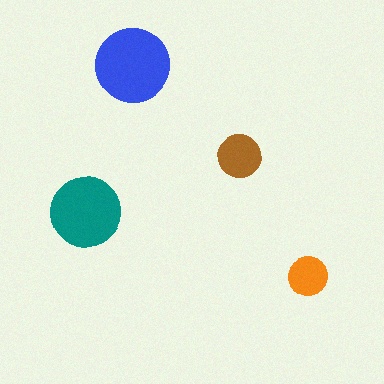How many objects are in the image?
There are 4 objects in the image.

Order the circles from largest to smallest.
the blue one, the teal one, the brown one, the orange one.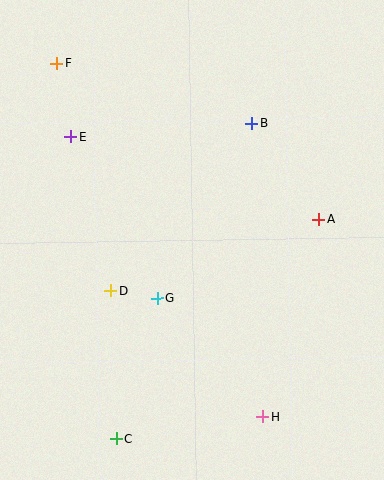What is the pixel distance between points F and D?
The distance between F and D is 234 pixels.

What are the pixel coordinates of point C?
Point C is at (117, 439).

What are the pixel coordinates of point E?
Point E is at (71, 137).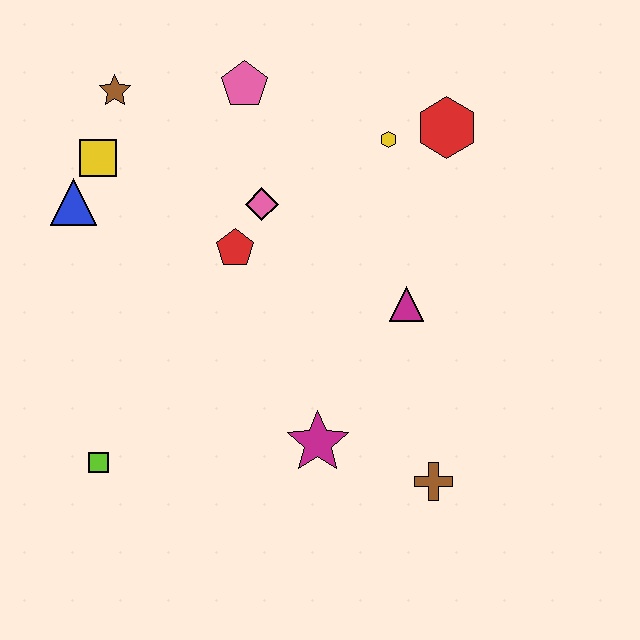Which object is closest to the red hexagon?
The yellow hexagon is closest to the red hexagon.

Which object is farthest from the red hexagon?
The lime square is farthest from the red hexagon.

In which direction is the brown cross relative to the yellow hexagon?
The brown cross is below the yellow hexagon.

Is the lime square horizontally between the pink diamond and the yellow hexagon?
No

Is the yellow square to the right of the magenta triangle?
No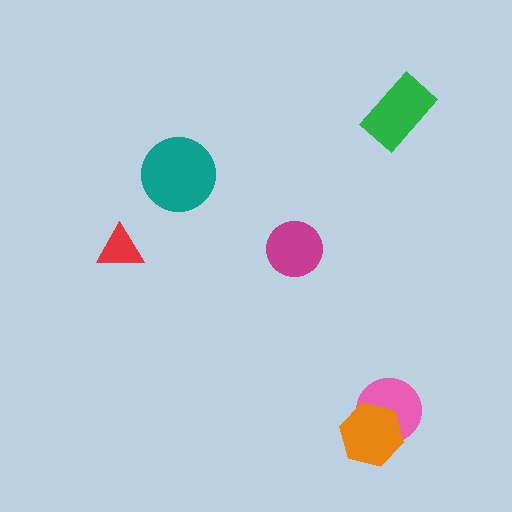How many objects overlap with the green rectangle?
0 objects overlap with the green rectangle.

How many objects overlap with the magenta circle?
0 objects overlap with the magenta circle.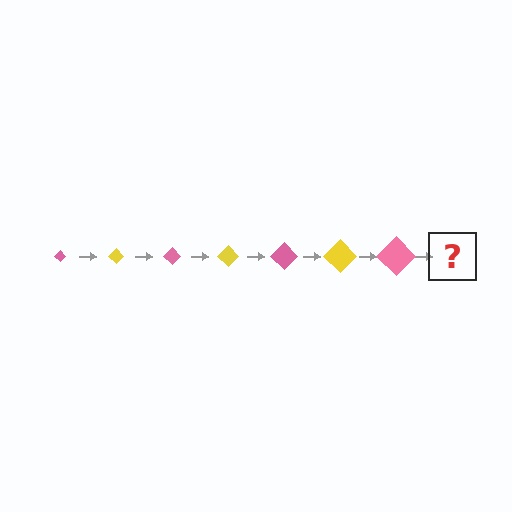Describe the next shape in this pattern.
It should be a yellow diamond, larger than the previous one.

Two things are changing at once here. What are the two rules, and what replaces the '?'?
The two rules are that the diamond grows larger each step and the color cycles through pink and yellow. The '?' should be a yellow diamond, larger than the previous one.